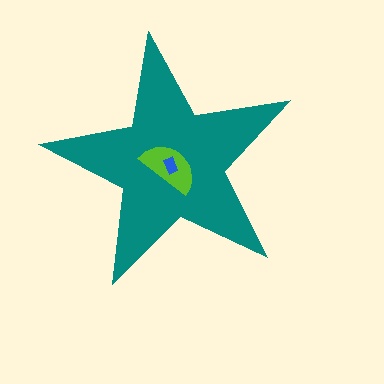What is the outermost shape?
The teal star.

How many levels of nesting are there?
3.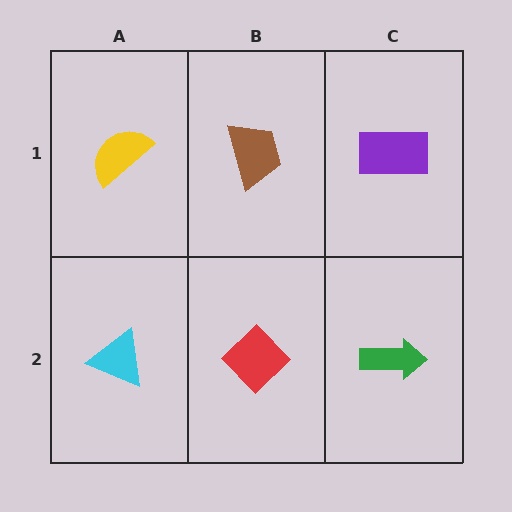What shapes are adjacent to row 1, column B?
A red diamond (row 2, column B), a yellow semicircle (row 1, column A), a purple rectangle (row 1, column C).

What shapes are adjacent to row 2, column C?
A purple rectangle (row 1, column C), a red diamond (row 2, column B).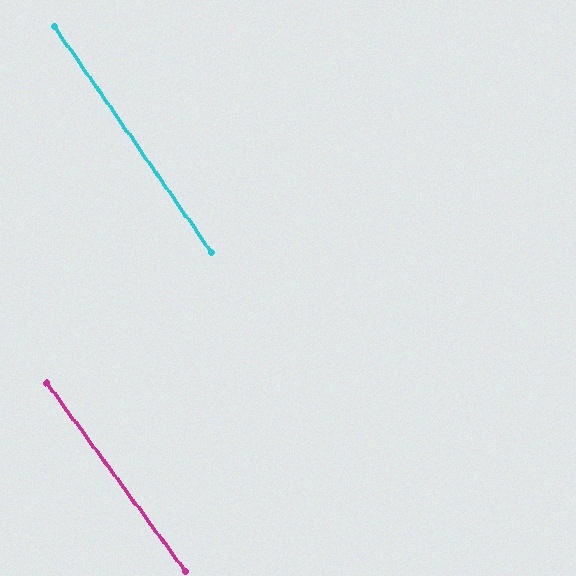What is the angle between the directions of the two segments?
Approximately 1 degree.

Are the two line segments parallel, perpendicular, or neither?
Parallel — their directions differ by only 1.3°.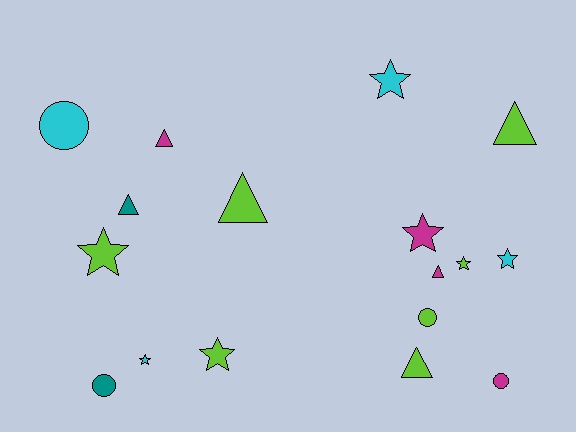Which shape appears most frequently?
Star, with 7 objects.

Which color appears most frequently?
Lime, with 7 objects.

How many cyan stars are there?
There are 3 cyan stars.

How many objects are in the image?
There are 17 objects.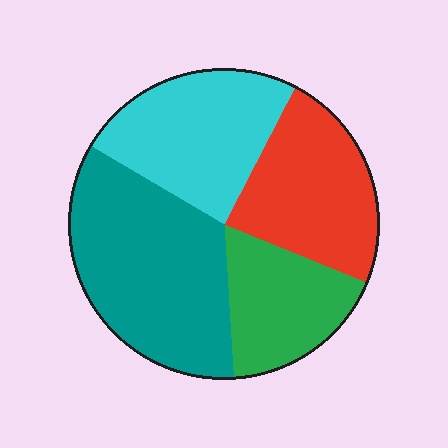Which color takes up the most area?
Teal, at roughly 35%.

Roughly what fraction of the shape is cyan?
Cyan covers 24% of the shape.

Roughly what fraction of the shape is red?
Red takes up about one quarter (1/4) of the shape.